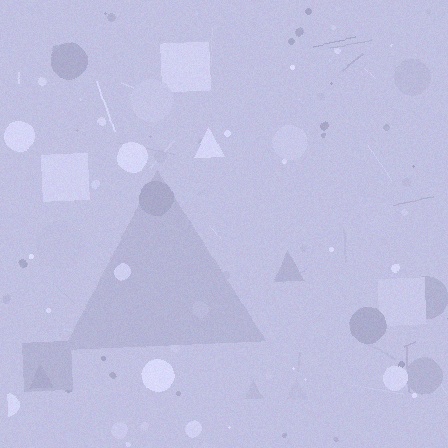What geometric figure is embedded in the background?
A triangle is embedded in the background.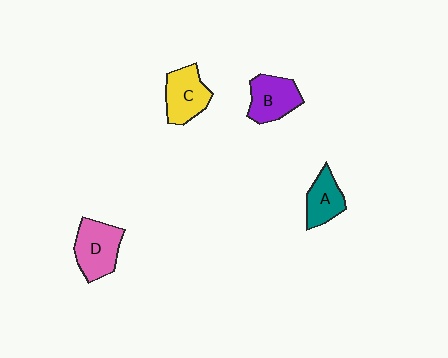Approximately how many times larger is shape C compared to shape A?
Approximately 1.2 times.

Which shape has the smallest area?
Shape A (teal).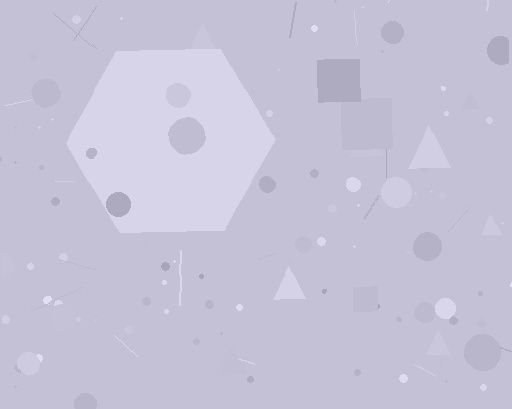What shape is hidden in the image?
A hexagon is hidden in the image.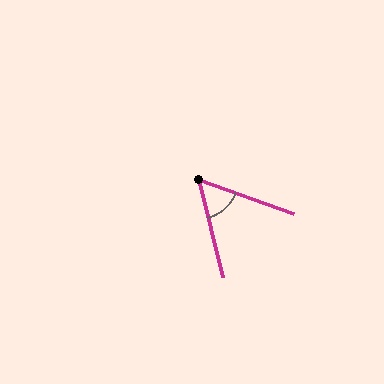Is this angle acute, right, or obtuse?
It is acute.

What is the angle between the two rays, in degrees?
Approximately 57 degrees.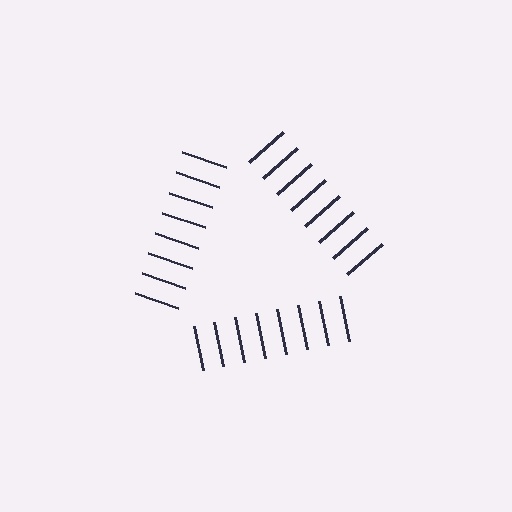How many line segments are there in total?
24 — 8 along each of the 3 edges.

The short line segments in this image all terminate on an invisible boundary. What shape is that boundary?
An illusory triangle — the line segments terminate on its edges but no continuous stroke is drawn.